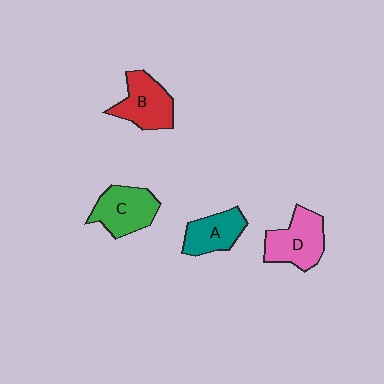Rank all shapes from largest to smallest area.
From largest to smallest: D (pink), C (green), B (red), A (teal).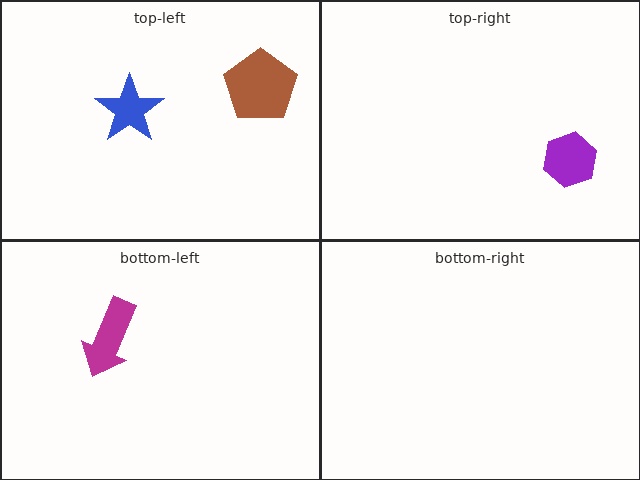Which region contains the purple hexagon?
The top-right region.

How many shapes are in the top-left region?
2.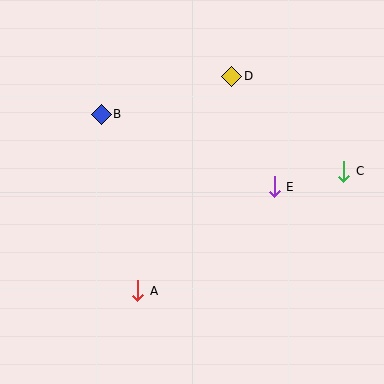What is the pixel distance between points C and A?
The distance between C and A is 238 pixels.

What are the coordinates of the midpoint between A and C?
The midpoint between A and C is at (241, 231).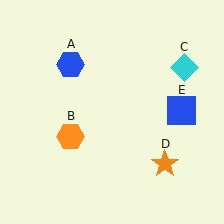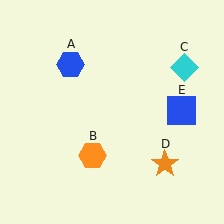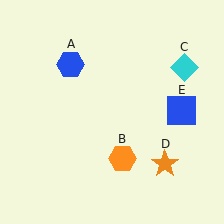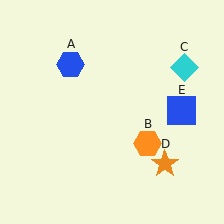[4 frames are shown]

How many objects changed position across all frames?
1 object changed position: orange hexagon (object B).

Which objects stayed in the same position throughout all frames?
Blue hexagon (object A) and cyan diamond (object C) and orange star (object D) and blue square (object E) remained stationary.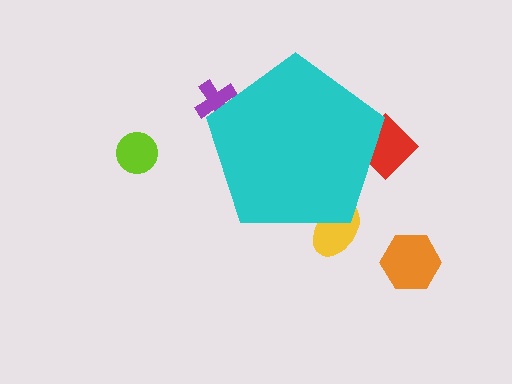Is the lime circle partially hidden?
No, the lime circle is fully visible.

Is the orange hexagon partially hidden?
No, the orange hexagon is fully visible.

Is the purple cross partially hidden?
Yes, the purple cross is partially hidden behind the cyan pentagon.